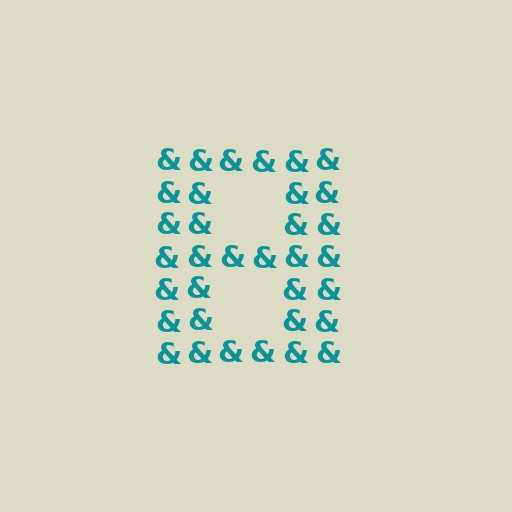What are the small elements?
The small elements are ampersands.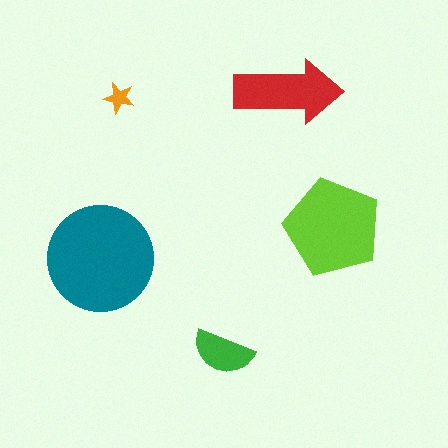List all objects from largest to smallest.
The teal circle, the lime pentagon, the red arrow, the green semicircle, the orange star.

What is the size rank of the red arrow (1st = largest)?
3rd.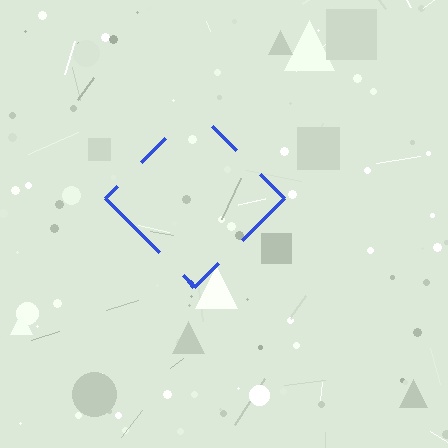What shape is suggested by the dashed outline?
The dashed outline suggests a diamond.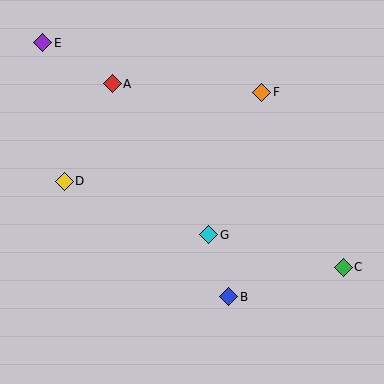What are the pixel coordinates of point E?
Point E is at (43, 43).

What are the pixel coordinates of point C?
Point C is at (343, 267).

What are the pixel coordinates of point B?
Point B is at (229, 297).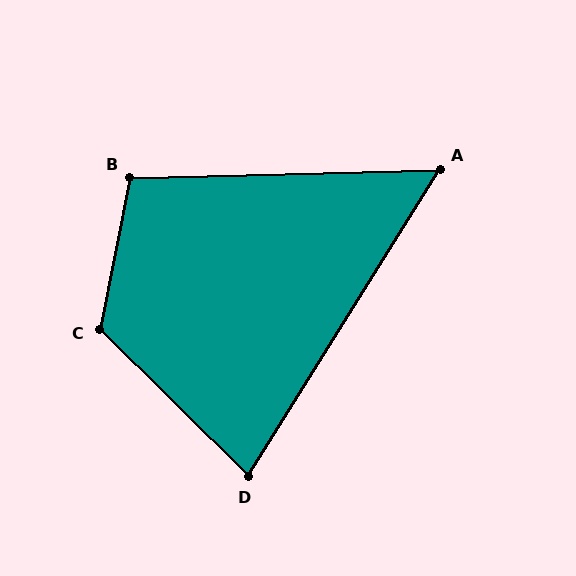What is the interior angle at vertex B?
Approximately 103 degrees (obtuse).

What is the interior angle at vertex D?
Approximately 77 degrees (acute).